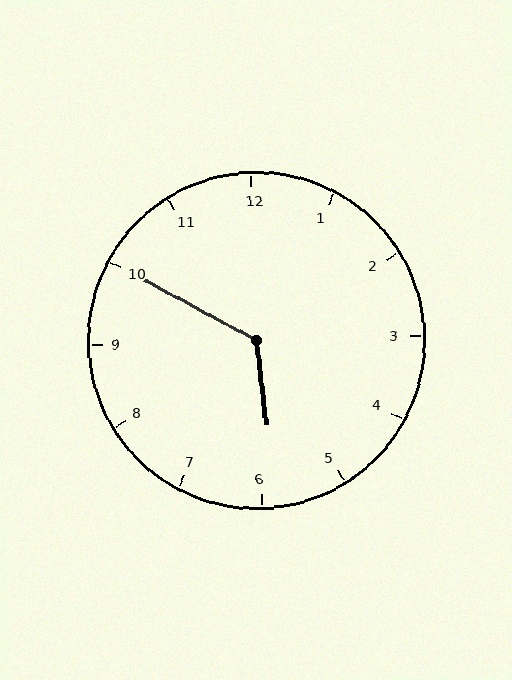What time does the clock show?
5:50.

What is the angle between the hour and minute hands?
Approximately 125 degrees.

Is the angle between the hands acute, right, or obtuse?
It is obtuse.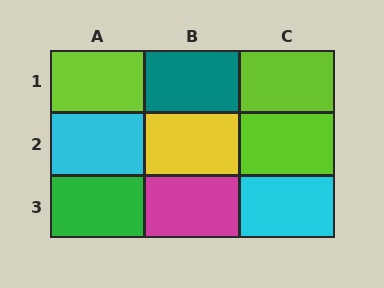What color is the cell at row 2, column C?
Lime.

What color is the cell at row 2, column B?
Yellow.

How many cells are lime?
3 cells are lime.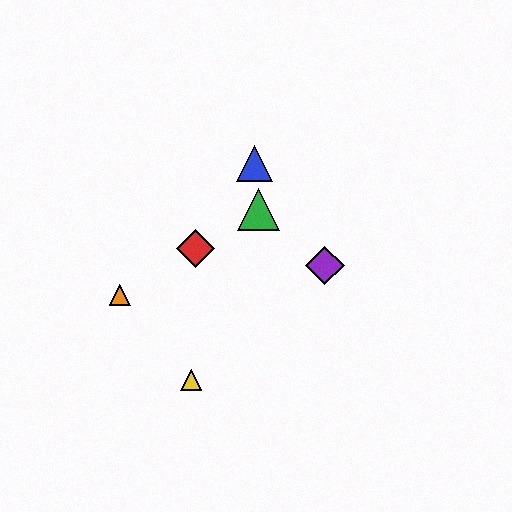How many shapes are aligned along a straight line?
3 shapes (the red diamond, the green triangle, the orange triangle) are aligned along a straight line.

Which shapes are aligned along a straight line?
The red diamond, the green triangle, the orange triangle are aligned along a straight line.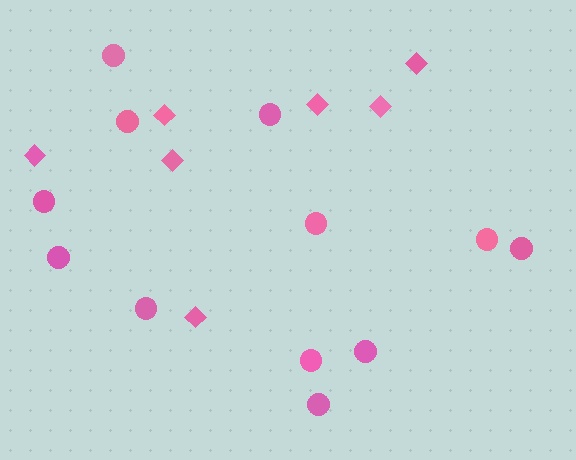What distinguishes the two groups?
There are 2 groups: one group of circles (12) and one group of diamonds (7).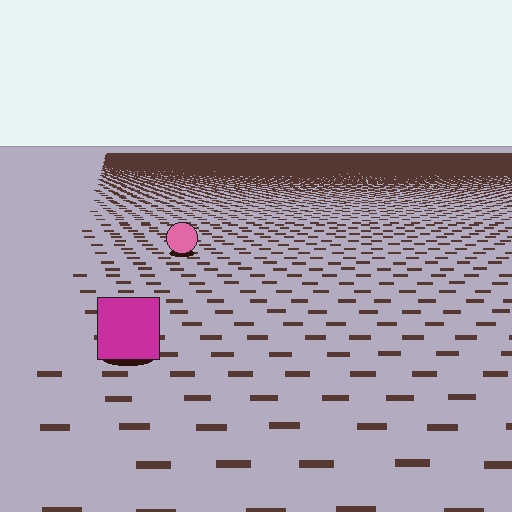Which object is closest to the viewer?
The magenta square is closest. The texture marks near it are larger and more spread out.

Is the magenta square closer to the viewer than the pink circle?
Yes. The magenta square is closer — you can tell from the texture gradient: the ground texture is coarser near it.